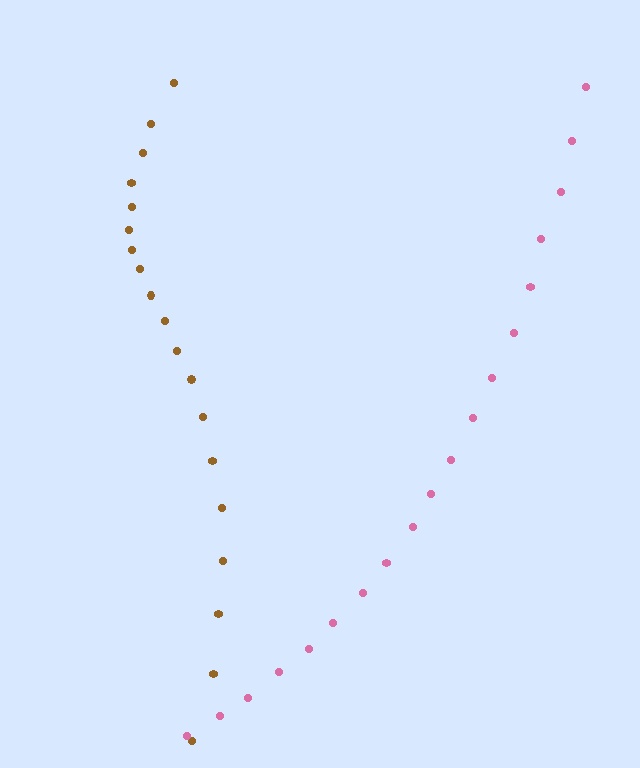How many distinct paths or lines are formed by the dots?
There are 2 distinct paths.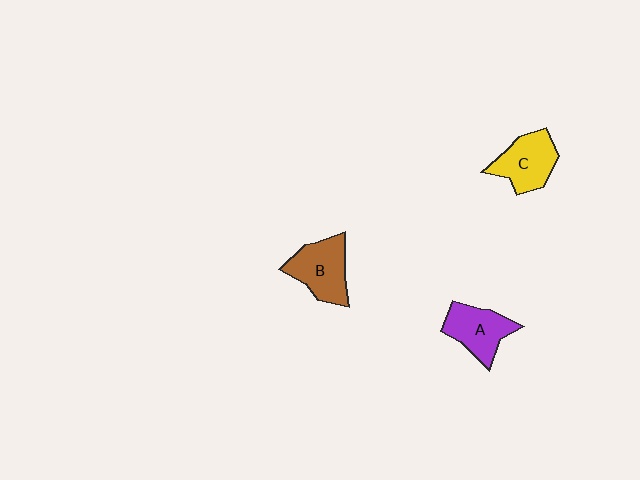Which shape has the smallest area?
Shape A (purple).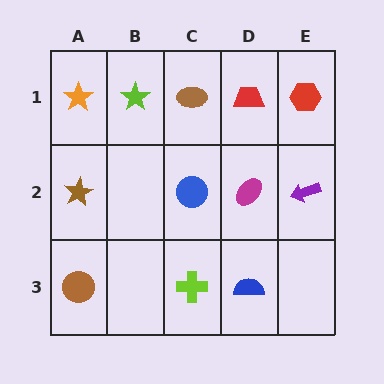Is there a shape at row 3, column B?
No, that cell is empty.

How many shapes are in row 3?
3 shapes.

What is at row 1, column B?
A lime star.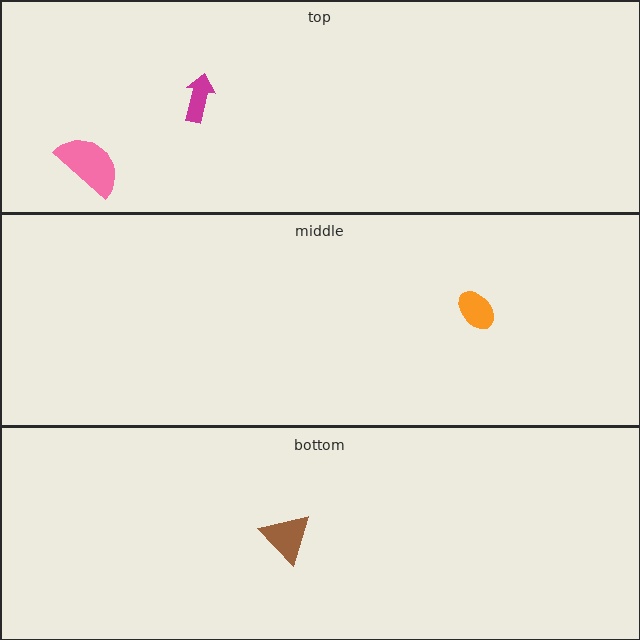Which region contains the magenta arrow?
The top region.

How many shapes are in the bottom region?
1.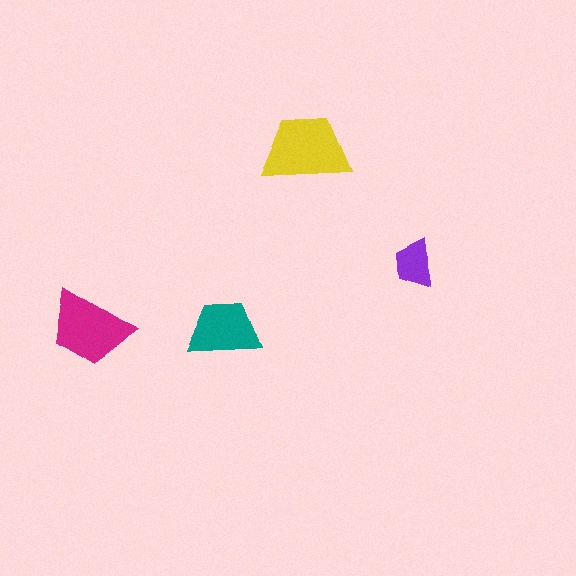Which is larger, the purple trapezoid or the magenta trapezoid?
The magenta one.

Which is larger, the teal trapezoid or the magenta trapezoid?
The magenta one.